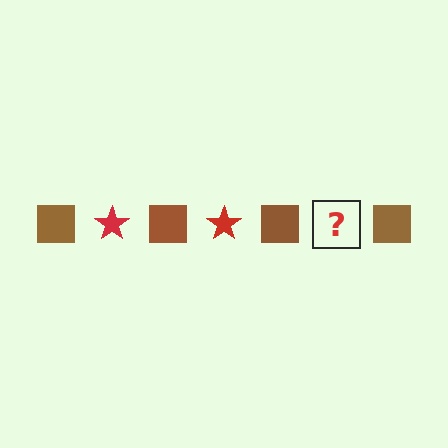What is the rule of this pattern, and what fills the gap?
The rule is that the pattern alternates between brown square and red star. The gap should be filled with a red star.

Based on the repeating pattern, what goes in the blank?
The blank should be a red star.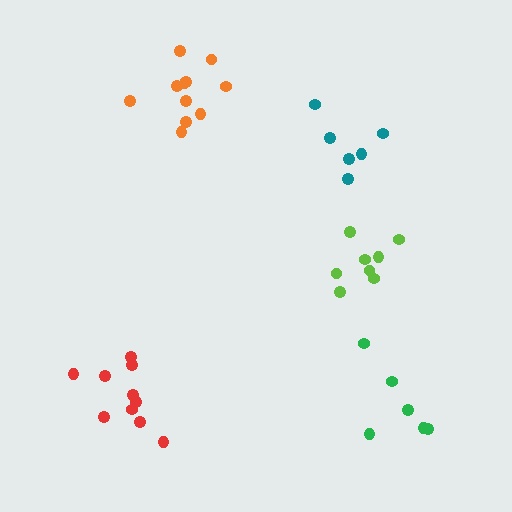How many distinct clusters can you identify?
There are 5 distinct clusters.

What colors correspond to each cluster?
The clusters are colored: orange, lime, green, red, teal.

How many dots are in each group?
Group 1: 11 dots, Group 2: 8 dots, Group 3: 6 dots, Group 4: 10 dots, Group 5: 6 dots (41 total).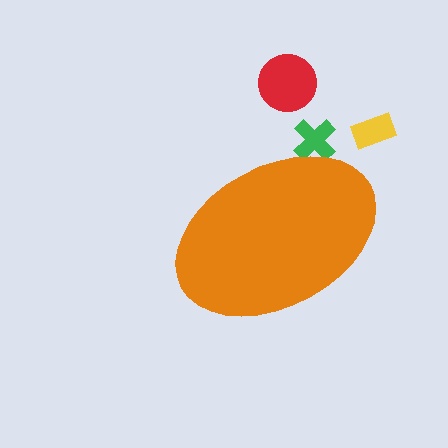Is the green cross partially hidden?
Yes, the green cross is partially hidden behind the orange ellipse.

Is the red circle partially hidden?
No, the red circle is fully visible.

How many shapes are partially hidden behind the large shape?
1 shape is partially hidden.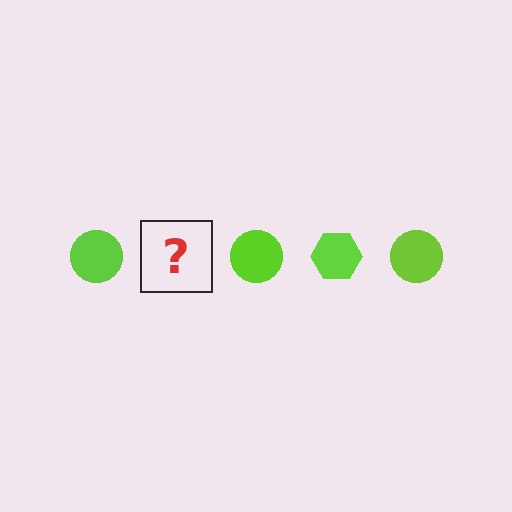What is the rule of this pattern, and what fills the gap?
The rule is that the pattern cycles through circle, hexagon shapes in lime. The gap should be filled with a lime hexagon.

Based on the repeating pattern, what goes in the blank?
The blank should be a lime hexagon.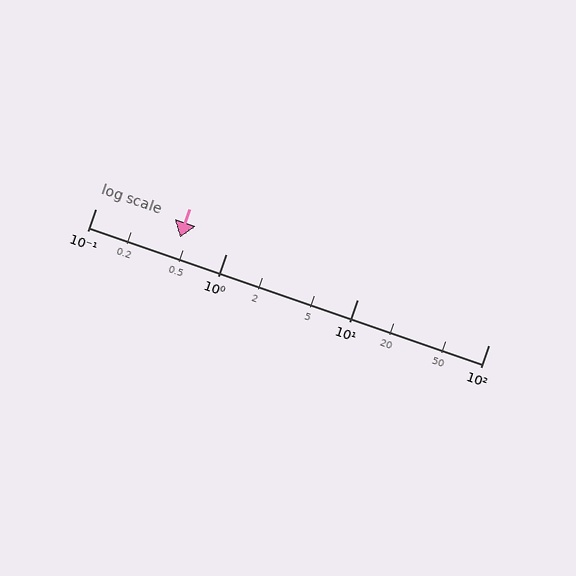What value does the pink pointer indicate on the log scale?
The pointer indicates approximately 0.44.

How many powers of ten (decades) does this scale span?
The scale spans 3 decades, from 0.1 to 100.